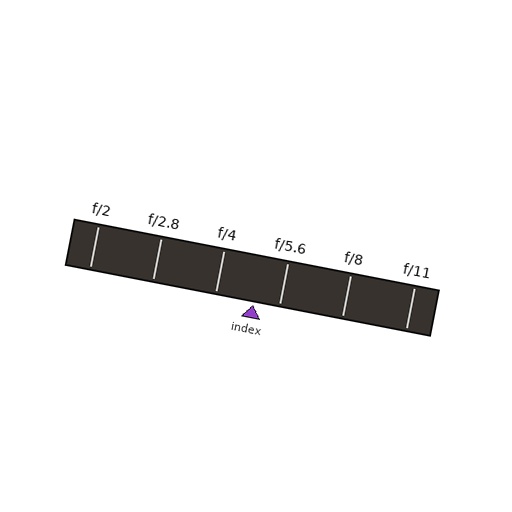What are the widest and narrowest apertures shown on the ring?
The widest aperture shown is f/2 and the narrowest is f/11.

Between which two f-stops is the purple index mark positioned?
The index mark is between f/4 and f/5.6.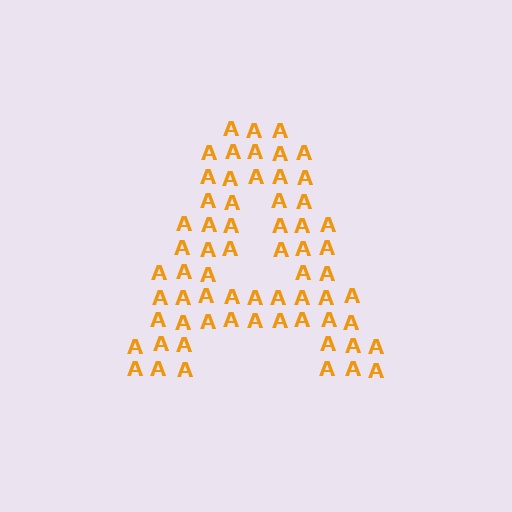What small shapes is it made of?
It is made of small letter A's.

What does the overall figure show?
The overall figure shows the letter A.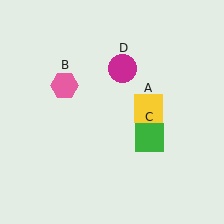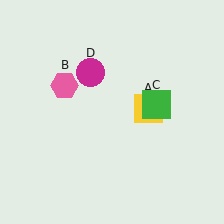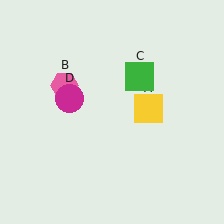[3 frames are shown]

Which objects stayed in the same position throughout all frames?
Yellow square (object A) and pink hexagon (object B) remained stationary.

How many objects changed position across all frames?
2 objects changed position: green square (object C), magenta circle (object D).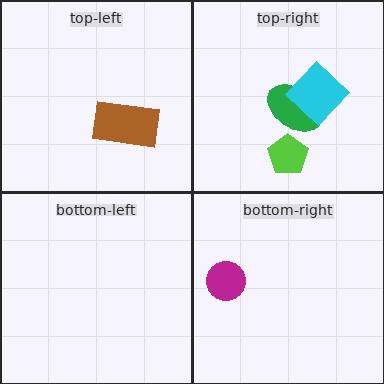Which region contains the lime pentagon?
The top-right region.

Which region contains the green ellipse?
The top-right region.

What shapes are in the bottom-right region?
The magenta circle.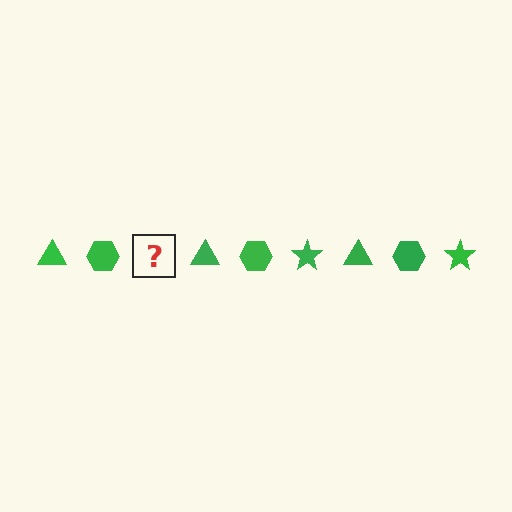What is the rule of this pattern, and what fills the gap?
The rule is that the pattern cycles through triangle, hexagon, star shapes in green. The gap should be filled with a green star.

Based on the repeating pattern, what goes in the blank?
The blank should be a green star.